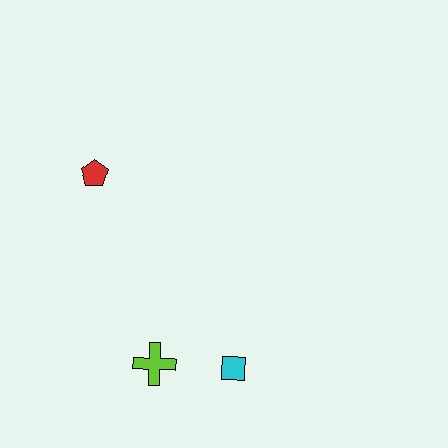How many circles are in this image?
There are no circles.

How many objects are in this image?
There are 3 objects.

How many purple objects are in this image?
There are no purple objects.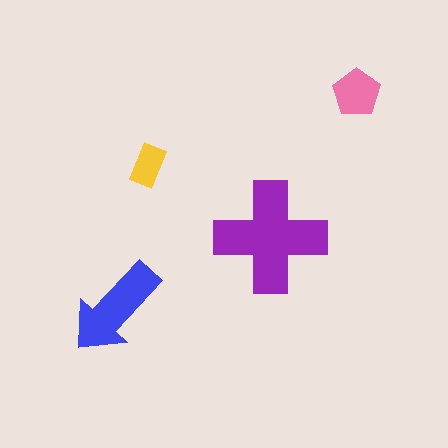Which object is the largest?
The purple cross.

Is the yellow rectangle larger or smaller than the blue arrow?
Smaller.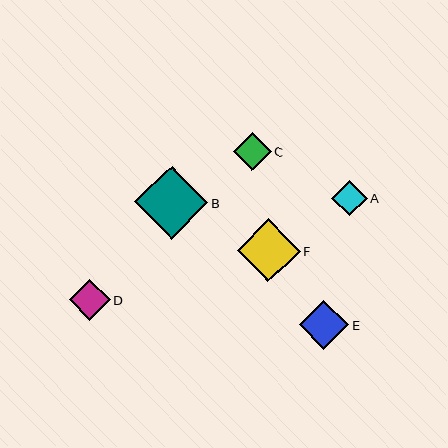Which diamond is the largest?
Diamond B is the largest with a size of approximately 73 pixels.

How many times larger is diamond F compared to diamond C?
Diamond F is approximately 1.7 times the size of diamond C.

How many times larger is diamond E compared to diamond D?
Diamond E is approximately 1.2 times the size of diamond D.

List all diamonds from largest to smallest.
From largest to smallest: B, F, E, D, C, A.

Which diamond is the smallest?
Diamond A is the smallest with a size of approximately 36 pixels.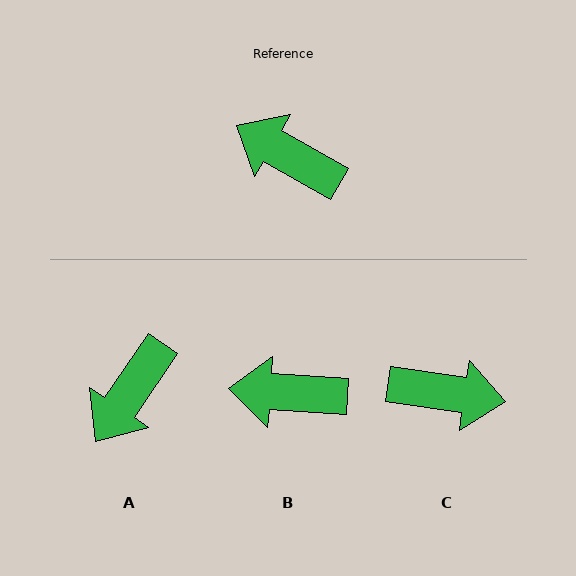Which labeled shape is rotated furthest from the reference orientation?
C, about 159 degrees away.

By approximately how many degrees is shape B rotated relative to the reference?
Approximately 26 degrees counter-clockwise.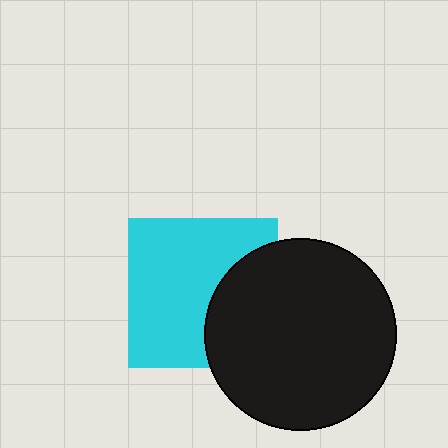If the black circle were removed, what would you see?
You would see the complete cyan square.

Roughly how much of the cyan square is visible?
Most of it is visible (roughly 67%).